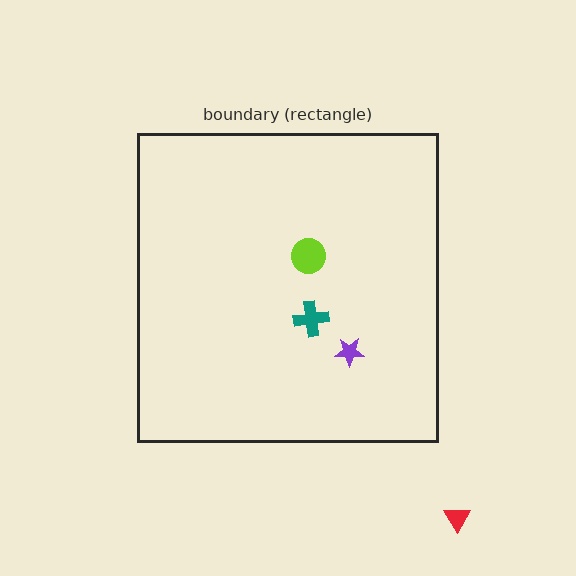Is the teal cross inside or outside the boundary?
Inside.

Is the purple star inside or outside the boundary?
Inside.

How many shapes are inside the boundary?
3 inside, 1 outside.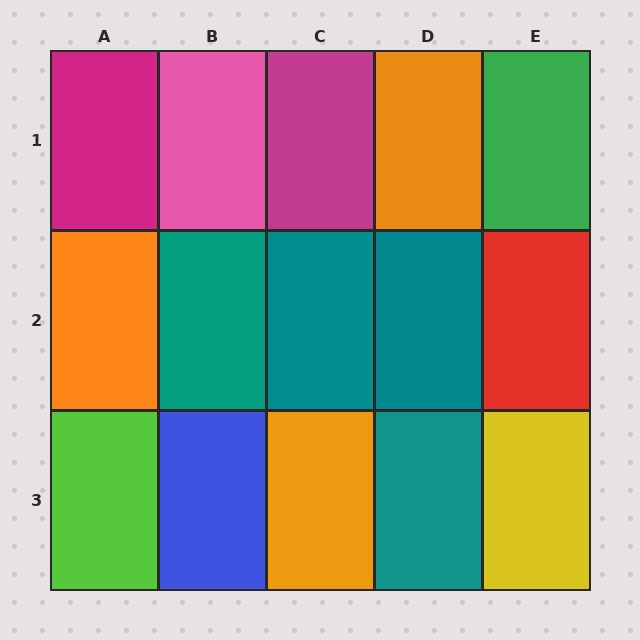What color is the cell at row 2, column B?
Teal.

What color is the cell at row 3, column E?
Yellow.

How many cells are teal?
4 cells are teal.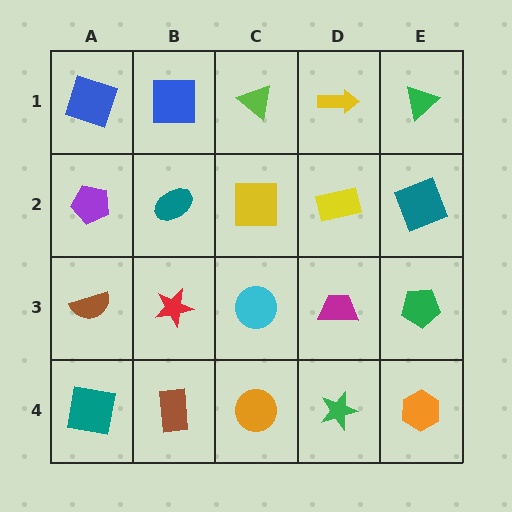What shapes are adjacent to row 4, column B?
A red star (row 3, column B), a teal square (row 4, column A), an orange circle (row 4, column C).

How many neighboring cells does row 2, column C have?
4.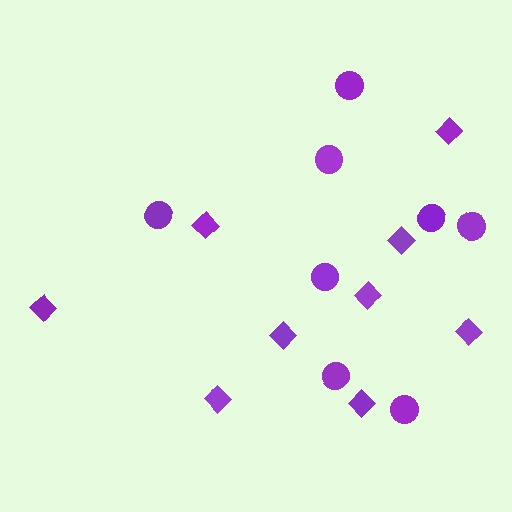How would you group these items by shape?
There are 2 groups: one group of diamonds (9) and one group of circles (8).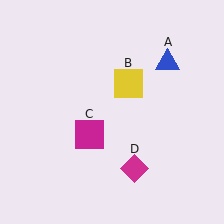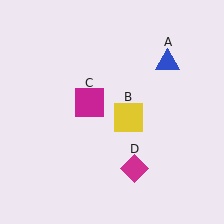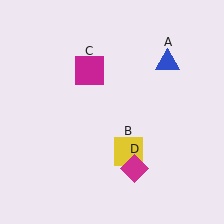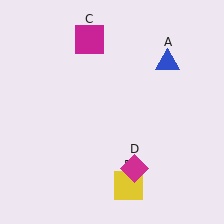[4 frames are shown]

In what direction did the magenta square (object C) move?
The magenta square (object C) moved up.